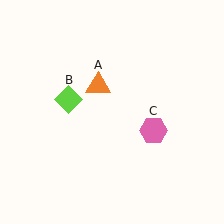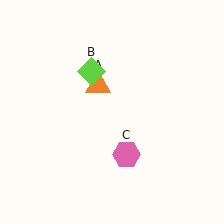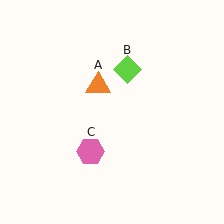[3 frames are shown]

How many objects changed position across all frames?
2 objects changed position: lime diamond (object B), pink hexagon (object C).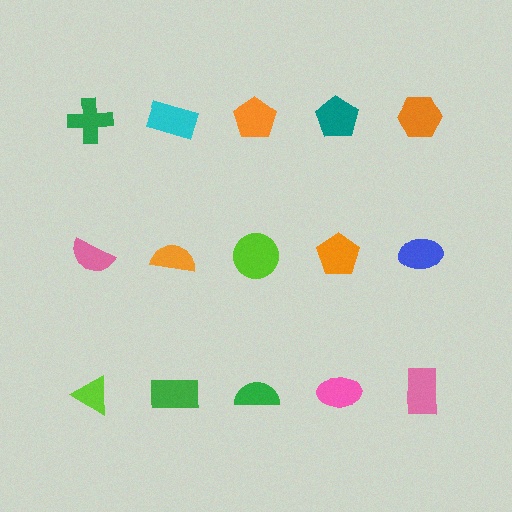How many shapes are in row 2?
5 shapes.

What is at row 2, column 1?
A pink semicircle.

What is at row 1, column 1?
A green cross.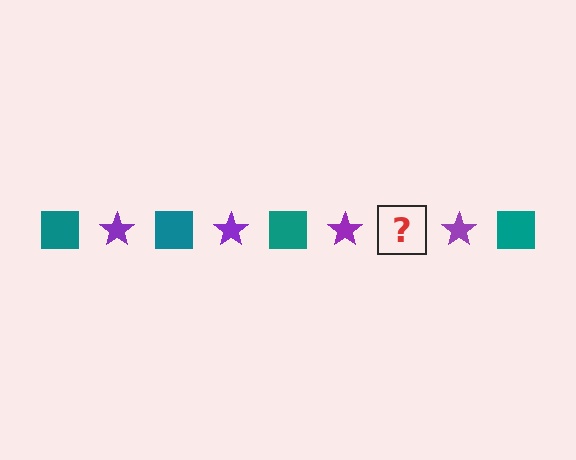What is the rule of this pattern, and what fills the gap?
The rule is that the pattern alternates between teal square and purple star. The gap should be filled with a teal square.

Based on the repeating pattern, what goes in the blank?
The blank should be a teal square.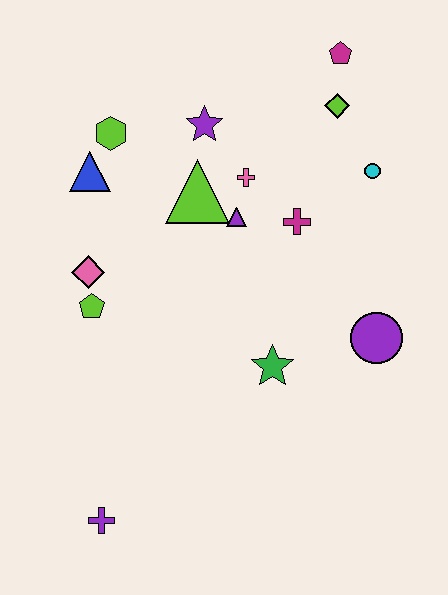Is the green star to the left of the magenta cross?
Yes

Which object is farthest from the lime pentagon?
The magenta pentagon is farthest from the lime pentagon.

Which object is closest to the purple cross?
The lime pentagon is closest to the purple cross.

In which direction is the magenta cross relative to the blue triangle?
The magenta cross is to the right of the blue triangle.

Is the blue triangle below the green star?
No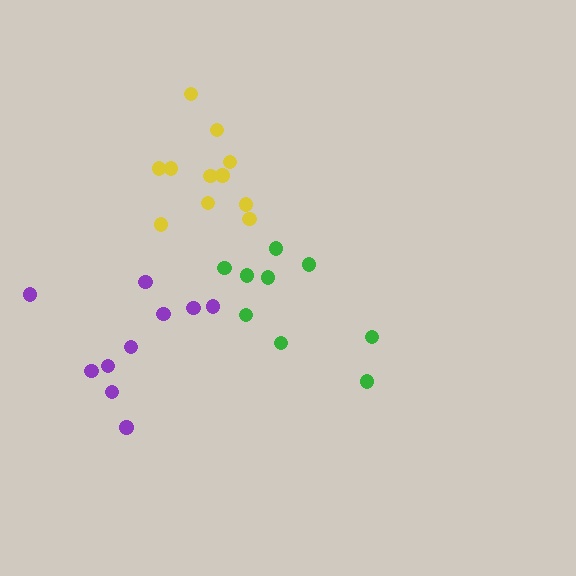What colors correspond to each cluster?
The clusters are colored: green, yellow, purple.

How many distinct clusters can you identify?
There are 3 distinct clusters.